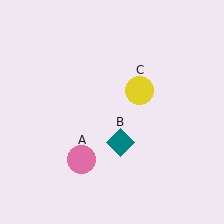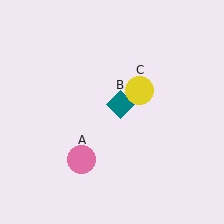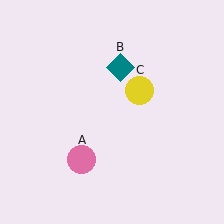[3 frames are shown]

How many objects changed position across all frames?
1 object changed position: teal diamond (object B).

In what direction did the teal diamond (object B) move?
The teal diamond (object B) moved up.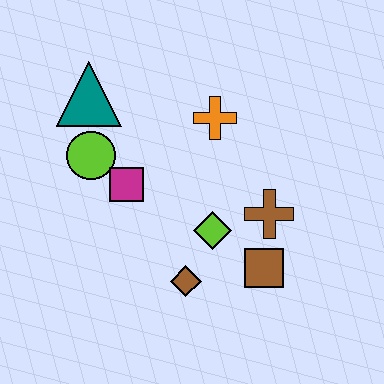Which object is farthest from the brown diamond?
The teal triangle is farthest from the brown diamond.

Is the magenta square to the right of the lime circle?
Yes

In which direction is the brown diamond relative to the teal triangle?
The brown diamond is below the teal triangle.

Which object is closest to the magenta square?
The lime circle is closest to the magenta square.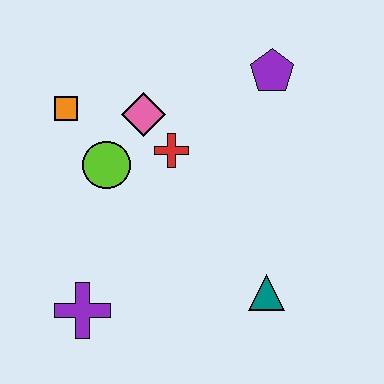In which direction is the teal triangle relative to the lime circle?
The teal triangle is to the right of the lime circle.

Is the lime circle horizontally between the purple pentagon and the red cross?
No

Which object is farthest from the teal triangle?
The orange square is farthest from the teal triangle.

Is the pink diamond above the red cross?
Yes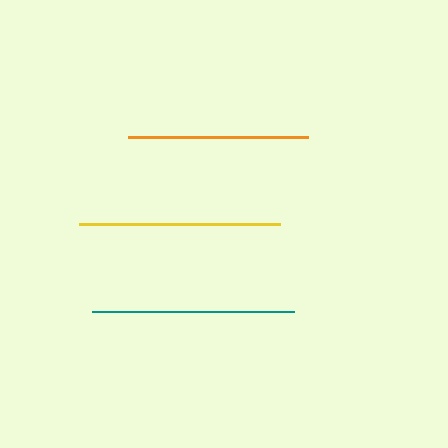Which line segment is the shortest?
The orange line is the shortest at approximately 180 pixels.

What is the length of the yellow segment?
The yellow segment is approximately 201 pixels long.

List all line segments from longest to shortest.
From longest to shortest: teal, yellow, orange.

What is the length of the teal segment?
The teal segment is approximately 202 pixels long.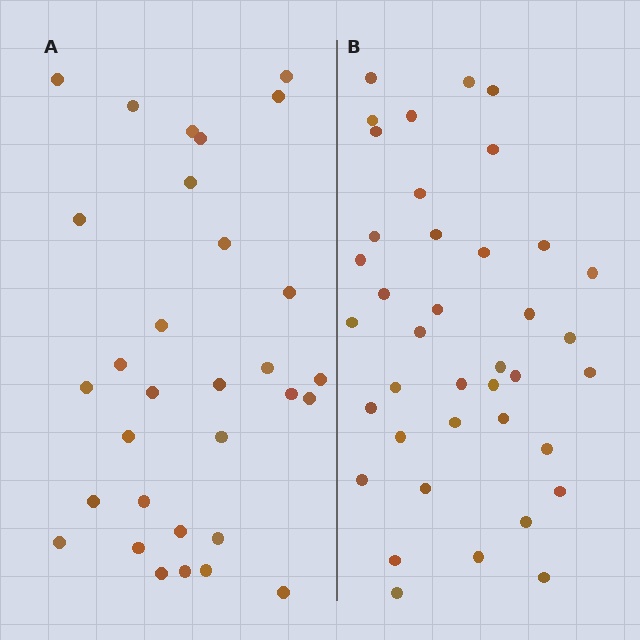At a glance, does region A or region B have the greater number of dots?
Region B (the right region) has more dots.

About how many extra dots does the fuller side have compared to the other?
Region B has roughly 8 or so more dots than region A.